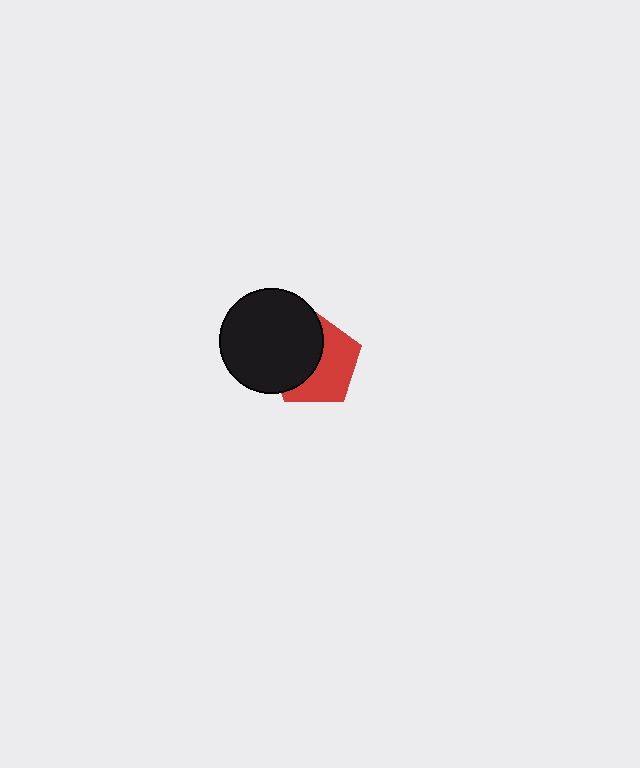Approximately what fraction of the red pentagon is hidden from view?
Roughly 48% of the red pentagon is hidden behind the black circle.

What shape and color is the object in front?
The object in front is a black circle.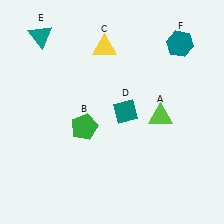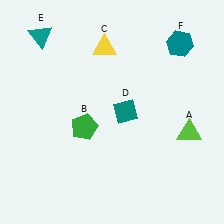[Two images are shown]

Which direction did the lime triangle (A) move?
The lime triangle (A) moved right.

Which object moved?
The lime triangle (A) moved right.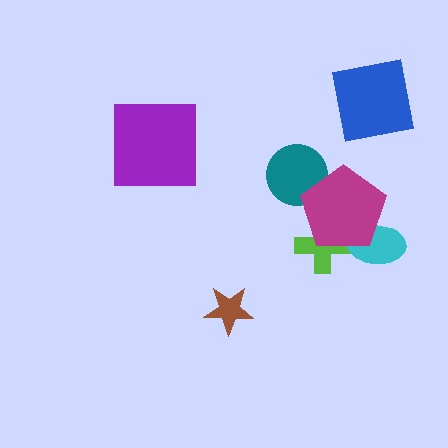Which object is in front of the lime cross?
The magenta pentagon is in front of the lime cross.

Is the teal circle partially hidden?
Yes, it is partially covered by another shape.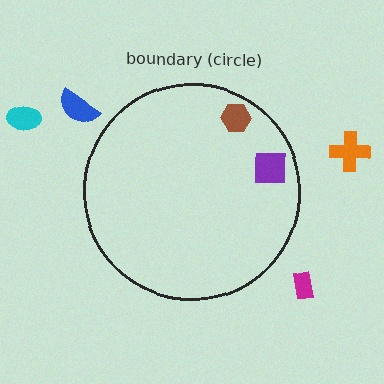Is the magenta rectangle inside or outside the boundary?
Outside.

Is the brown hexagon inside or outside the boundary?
Inside.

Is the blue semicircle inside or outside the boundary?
Outside.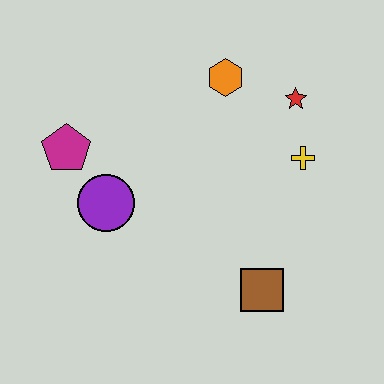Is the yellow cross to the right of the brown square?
Yes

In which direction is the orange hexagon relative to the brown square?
The orange hexagon is above the brown square.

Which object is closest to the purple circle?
The magenta pentagon is closest to the purple circle.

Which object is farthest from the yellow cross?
The magenta pentagon is farthest from the yellow cross.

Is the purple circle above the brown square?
Yes